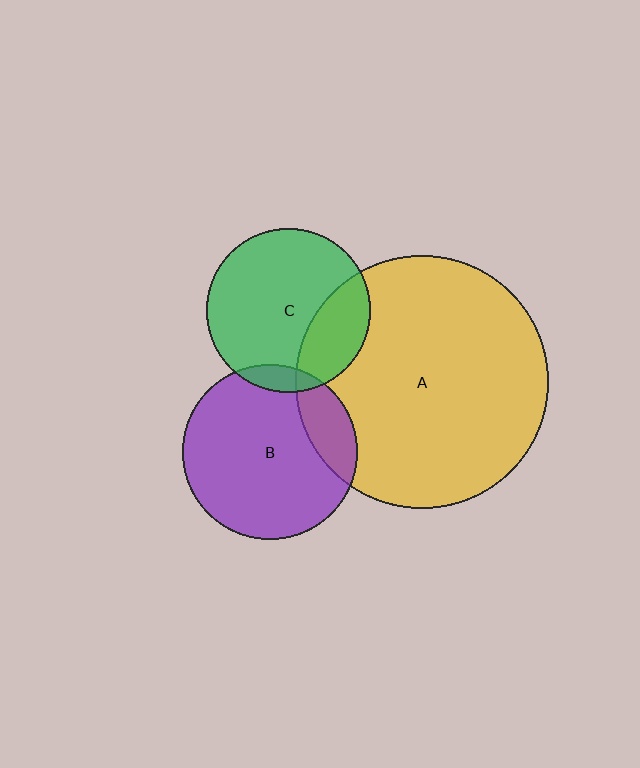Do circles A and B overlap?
Yes.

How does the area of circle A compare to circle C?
Approximately 2.4 times.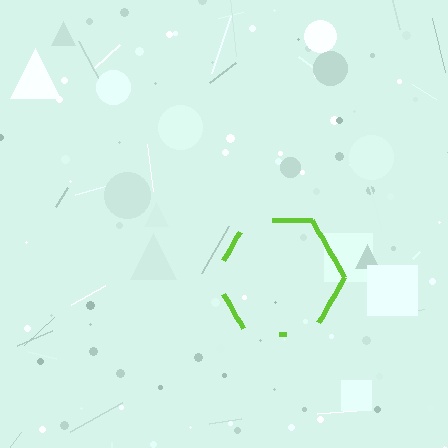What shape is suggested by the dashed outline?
The dashed outline suggests a hexagon.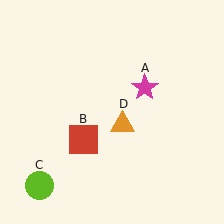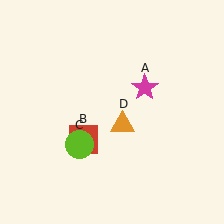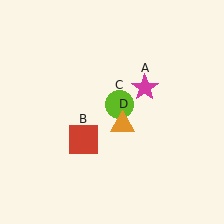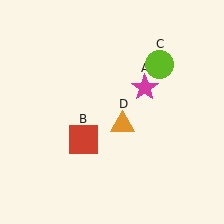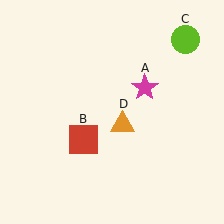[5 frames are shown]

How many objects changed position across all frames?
1 object changed position: lime circle (object C).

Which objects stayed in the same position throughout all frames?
Magenta star (object A) and red square (object B) and orange triangle (object D) remained stationary.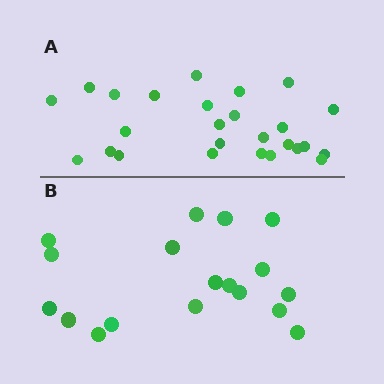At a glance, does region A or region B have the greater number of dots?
Region A (the top region) has more dots.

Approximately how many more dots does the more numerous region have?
Region A has roughly 8 or so more dots than region B.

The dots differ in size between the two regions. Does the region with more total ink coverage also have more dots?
No. Region B has more total ink coverage because its dots are larger, but region A actually contains more individual dots. Total area can be misleading — the number of items is what matters here.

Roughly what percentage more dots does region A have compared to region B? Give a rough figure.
About 45% more.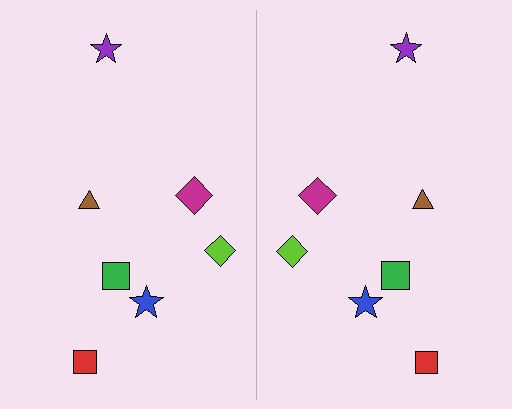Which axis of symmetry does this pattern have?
The pattern has a vertical axis of symmetry running through the center of the image.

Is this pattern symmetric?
Yes, this pattern has bilateral (reflection) symmetry.